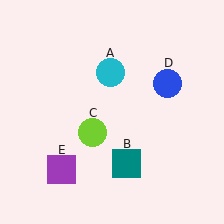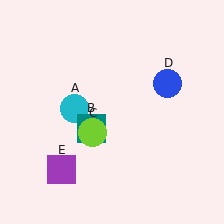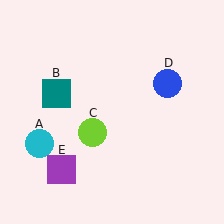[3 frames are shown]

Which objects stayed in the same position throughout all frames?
Lime circle (object C) and blue circle (object D) and purple square (object E) remained stationary.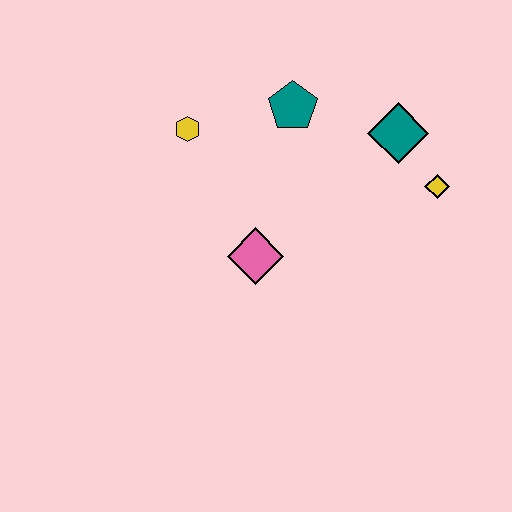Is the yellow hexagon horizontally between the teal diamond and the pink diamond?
No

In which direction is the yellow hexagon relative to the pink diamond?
The yellow hexagon is above the pink diamond.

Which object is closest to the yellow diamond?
The teal diamond is closest to the yellow diamond.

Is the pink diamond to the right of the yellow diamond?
No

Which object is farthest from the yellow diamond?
The yellow hexagon is farthest from the yellow diamond.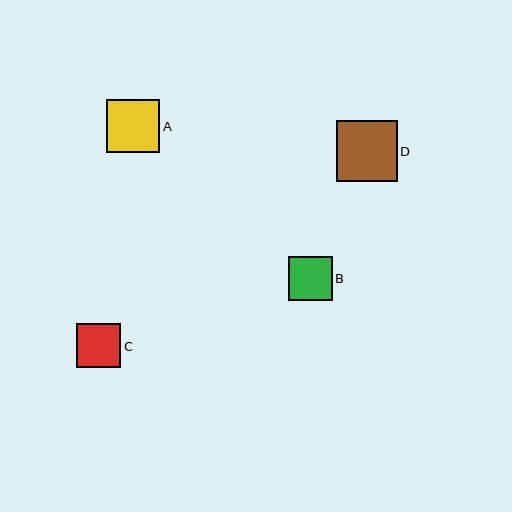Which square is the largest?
Square D is the largest with a size of approximately 61 pixels.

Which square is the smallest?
Square B is the smallest with a size of approximately 44 pixels.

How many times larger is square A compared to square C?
Square A is approximately 1.2 times the size of square C.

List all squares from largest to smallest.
From largest to smallest: D, A, C, B.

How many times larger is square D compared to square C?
Square D is approximately 1.4 times the size of square C.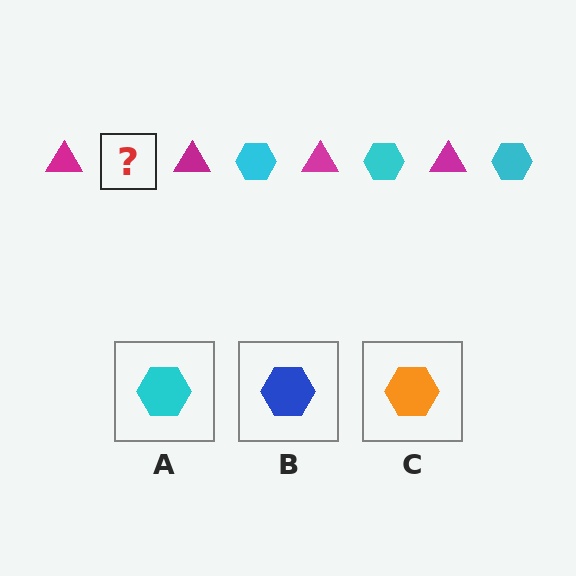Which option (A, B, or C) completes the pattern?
A.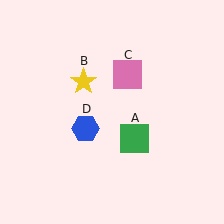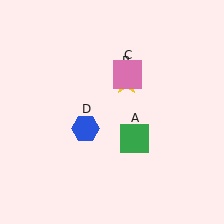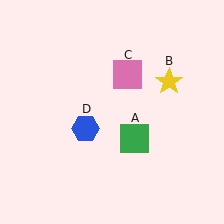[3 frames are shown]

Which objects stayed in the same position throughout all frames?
Green square (object A) and pink square (object C) and blue hexagon (object D) remained stationary.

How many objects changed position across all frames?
1 object changed position: yellow star (object B).